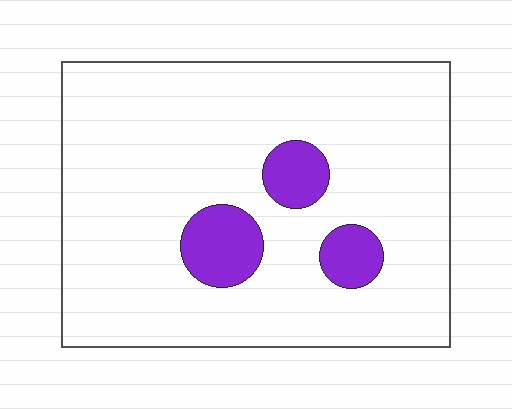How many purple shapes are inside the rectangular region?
3.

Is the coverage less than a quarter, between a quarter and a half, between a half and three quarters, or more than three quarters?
Less than a quarter.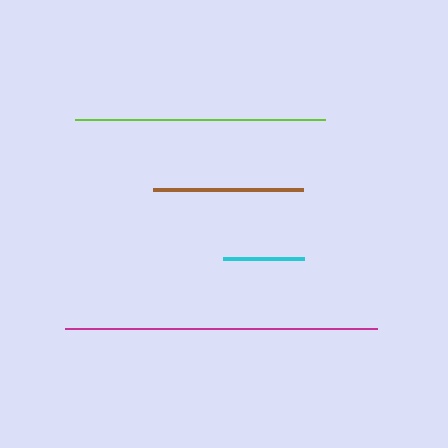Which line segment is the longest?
The magenta line is the longest at approximately 312 pixels.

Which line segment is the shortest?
The cyan line is the shortest at approximately 81 pixels.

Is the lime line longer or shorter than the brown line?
The lime line is longer than the brown line.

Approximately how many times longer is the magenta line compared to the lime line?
The magenta line is approximately 1.2 times the length of the lime line.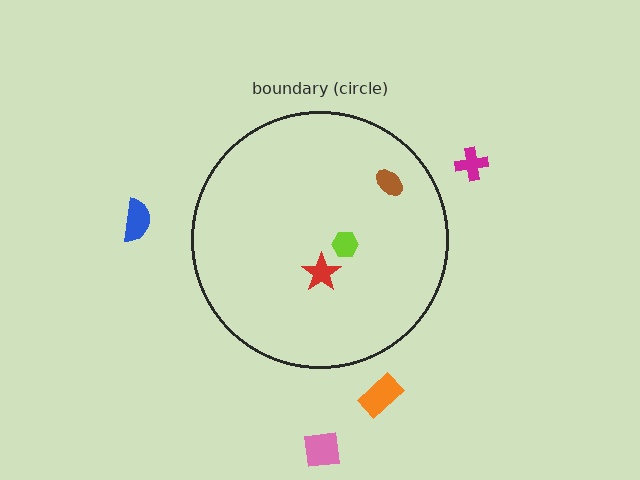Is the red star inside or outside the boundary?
Inside.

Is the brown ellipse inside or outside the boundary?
Inside.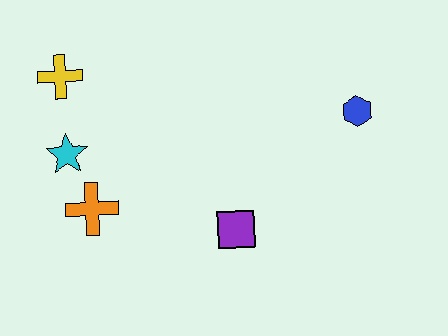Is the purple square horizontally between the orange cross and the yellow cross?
No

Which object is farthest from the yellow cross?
The blue hexagon is farthest from the yellow cross.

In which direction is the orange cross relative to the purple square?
The orange cross is to the left of the purple square.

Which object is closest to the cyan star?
The orange cross is closest to the cyan star.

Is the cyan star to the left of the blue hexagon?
Yes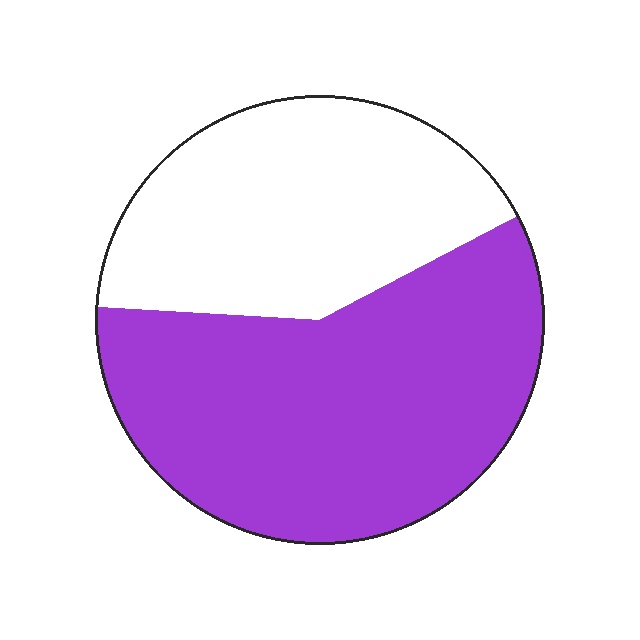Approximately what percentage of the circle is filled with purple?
Approximately 60%.